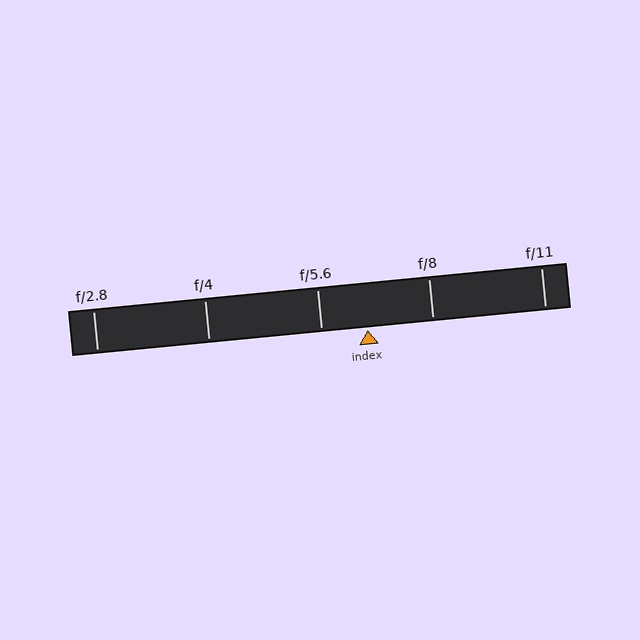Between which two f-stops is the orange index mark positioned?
The index mark is between f/5.6 and f/8.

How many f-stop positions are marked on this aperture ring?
There are 5 f-stop positions marked.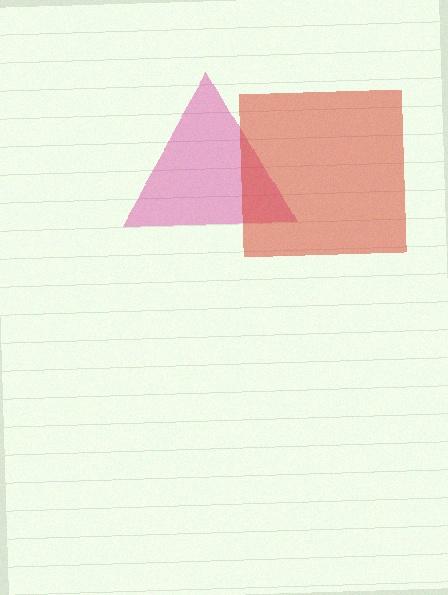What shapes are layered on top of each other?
The layered shapes are: a magenta triangle, a red square.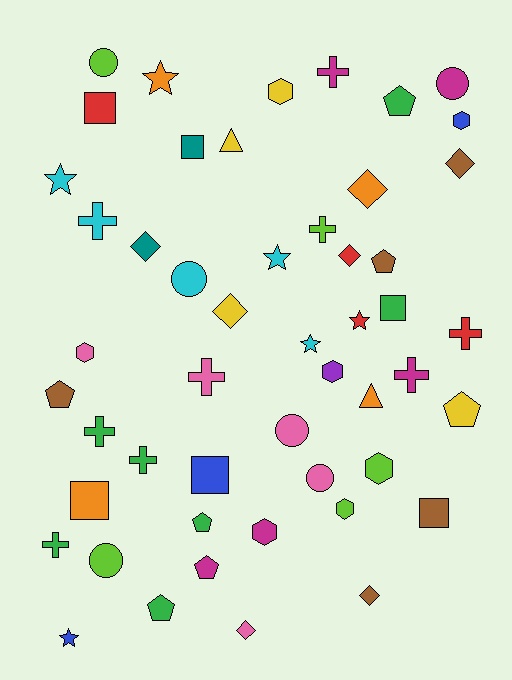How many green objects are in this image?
There are 7 green objects.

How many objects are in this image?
There are 50 objects.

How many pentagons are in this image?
There are 7 pentagons.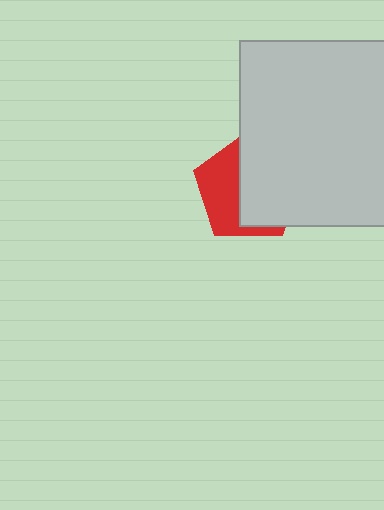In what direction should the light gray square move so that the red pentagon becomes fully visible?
The light gray square should move right. That is the shortest direction to clear the overlap and leave the red pentagon fully visible.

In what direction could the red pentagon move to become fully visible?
The red pentagon could move left. That would shift it out from behind the light gray square entirely.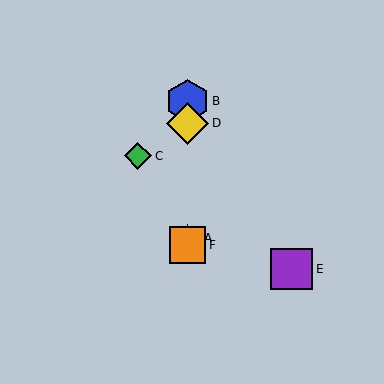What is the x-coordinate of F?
Object F is at x≈188.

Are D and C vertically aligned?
No, D is at x≈188 and C is at x≈138.